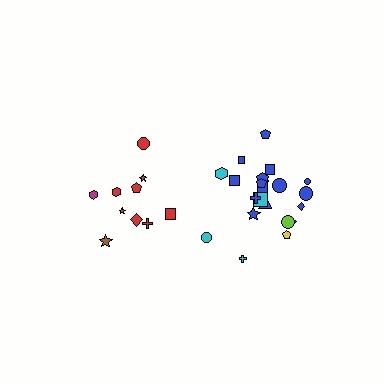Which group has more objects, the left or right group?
The right group.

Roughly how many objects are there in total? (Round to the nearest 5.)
Roughly 30 objects in total.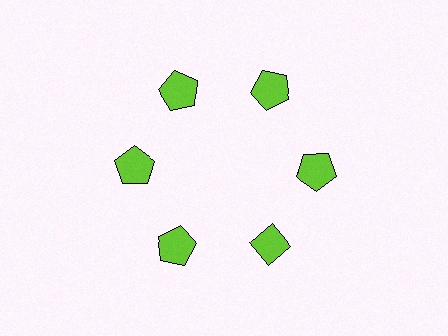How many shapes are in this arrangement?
There are 6 shapes arranged in a ring pattern.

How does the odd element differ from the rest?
It has a different shape: diamond instead of pentagon.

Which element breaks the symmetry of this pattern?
The lime diamond at roughly the 5 o'clock position breaks the symmetry. All other shapes are lime pentagons.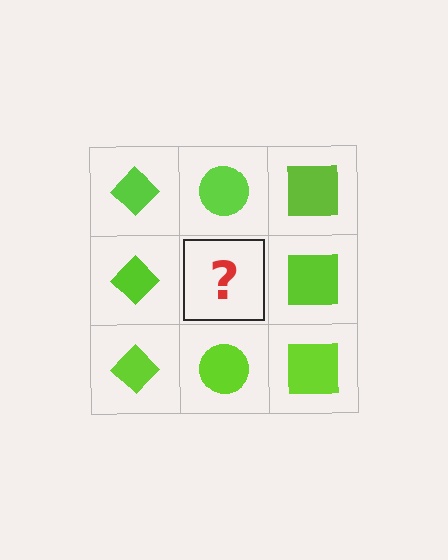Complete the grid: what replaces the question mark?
The question mark should be replaced with a lime circle.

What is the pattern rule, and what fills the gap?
The rule is that each column has a consistent shape. The gap should be filled with a lime circle.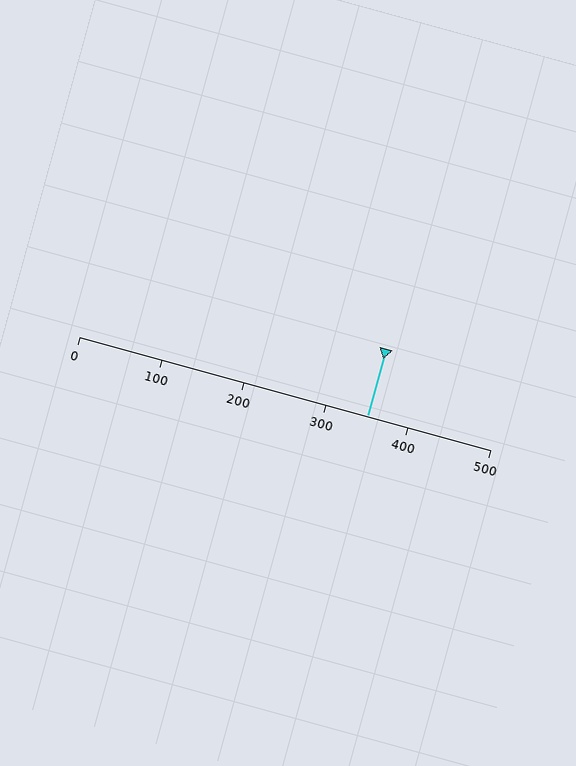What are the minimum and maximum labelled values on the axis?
The axis runs from 0 to 500.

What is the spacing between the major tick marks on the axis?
The major ticks are spaced 100 apart.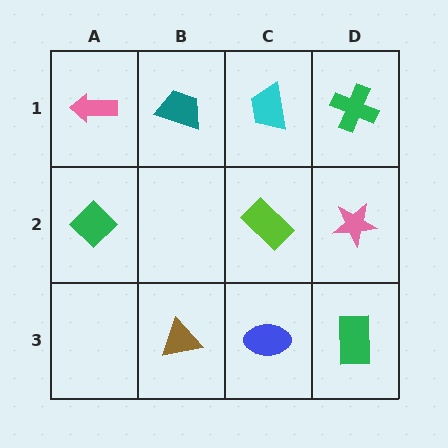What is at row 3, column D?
A green rectangle.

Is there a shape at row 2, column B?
No, that cell is empty.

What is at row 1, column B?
A teal trapezoid.